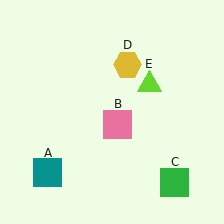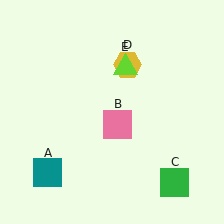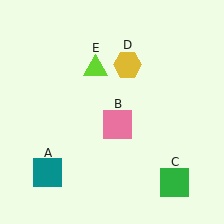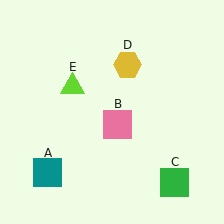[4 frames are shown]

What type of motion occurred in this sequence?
The lime triangle (object E) rotated counterclockwise around the center of the scene.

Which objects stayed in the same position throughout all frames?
Teal square (object A) and pink square (object B) and green square (object C) and yellow hexagon (object D) remained stationary.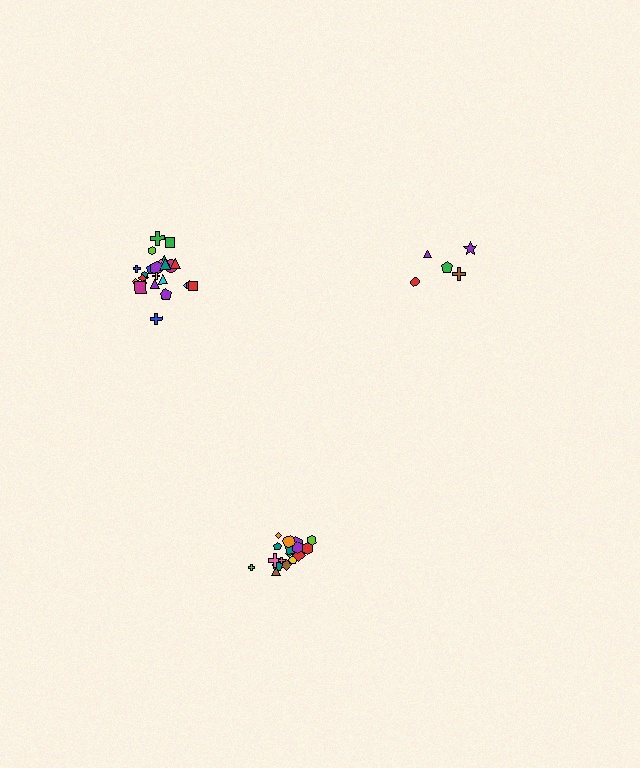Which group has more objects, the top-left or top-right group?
The top-left group.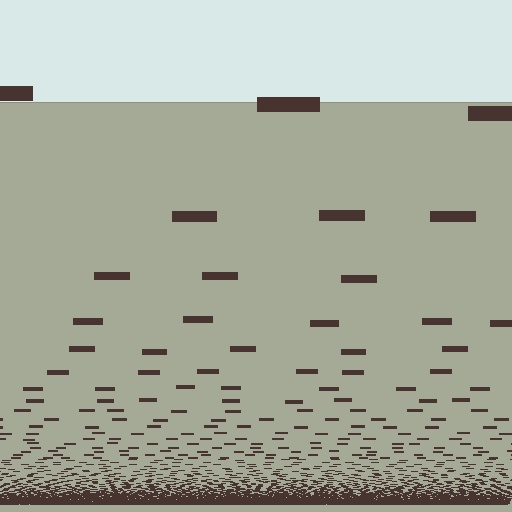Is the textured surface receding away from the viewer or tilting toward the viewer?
The surface appears to tilt toward the viewer. Texture elements get larger and sparser toward the top.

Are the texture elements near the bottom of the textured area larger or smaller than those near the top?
Smaller. The gradient is inverted — elements near the bottom are smaller and denser.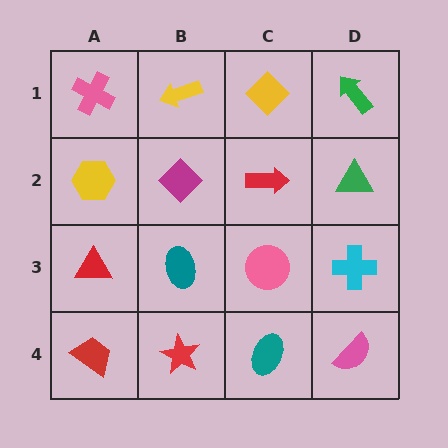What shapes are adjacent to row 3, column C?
A red arrow (row 2, column C), a teal ellipse (row 4, column C), a teal ellipse (row 3, column B), a cyan cross (row 3, column D).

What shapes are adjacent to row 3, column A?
A yellow hexagon (row 2, column A), a red trapezoid (row 4, column A), a teal ellipse (row 3, column B).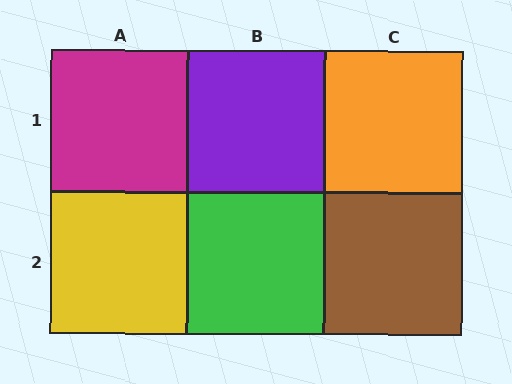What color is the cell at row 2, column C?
Brown.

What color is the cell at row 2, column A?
Yellow.